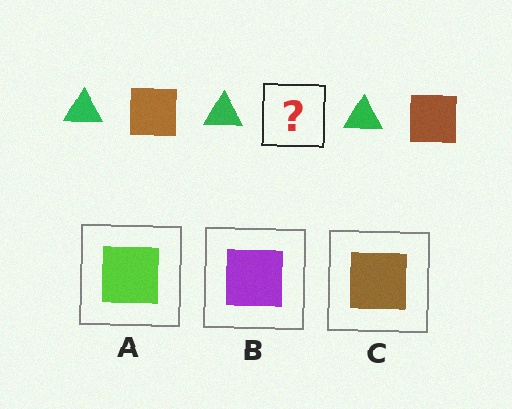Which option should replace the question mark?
Option C.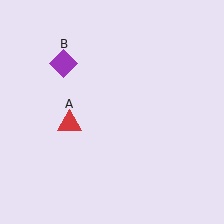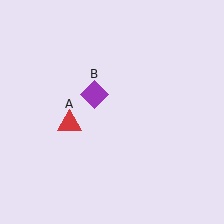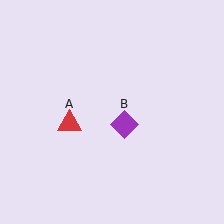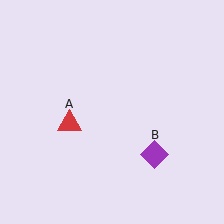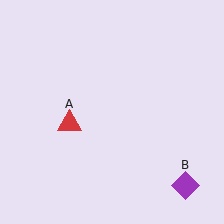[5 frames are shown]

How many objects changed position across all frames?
1 object changed position: purple diamond (object B).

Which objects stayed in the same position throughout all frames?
Red triangle (object A) remained stationary.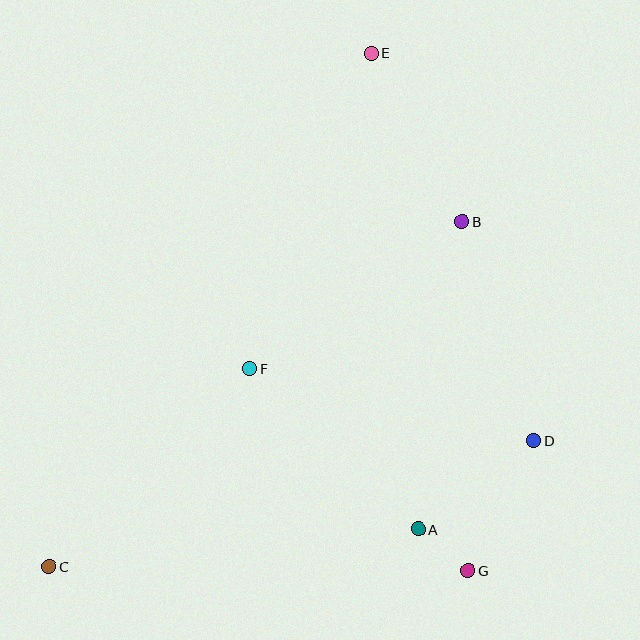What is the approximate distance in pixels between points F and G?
The distance between F and G is approximately 297 pixels.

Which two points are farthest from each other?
Points C and E are farthest from each other.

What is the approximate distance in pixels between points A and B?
The distance between A and B is approximately 311 pixels.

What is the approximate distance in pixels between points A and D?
The distance between A and D is approximately 146 pixels.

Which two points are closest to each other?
Points A and G are closest to each other.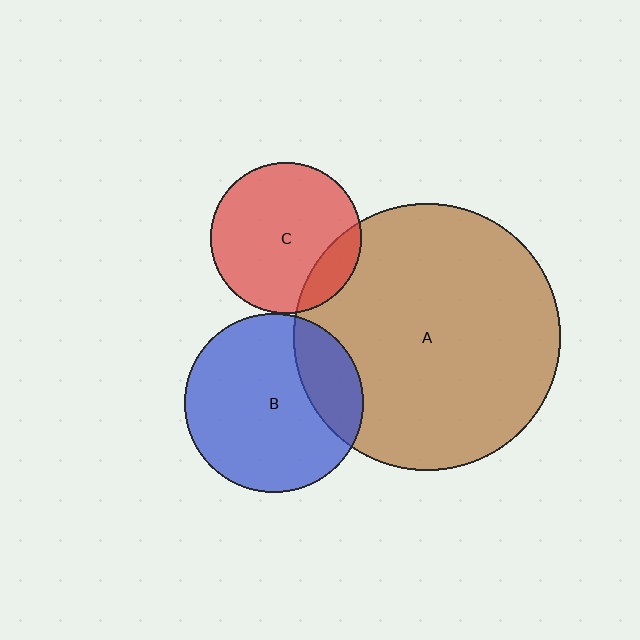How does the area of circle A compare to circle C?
Approximately 3.1 times.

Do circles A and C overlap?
Yes.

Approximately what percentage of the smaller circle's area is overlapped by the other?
Approximately 15%.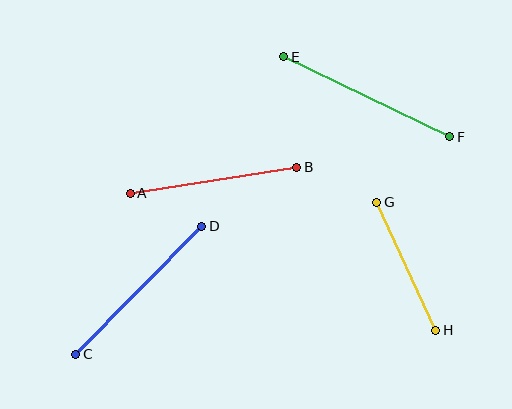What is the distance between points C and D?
The distance is approximately 179 pixels.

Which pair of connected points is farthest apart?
Points E and F are farthest apart.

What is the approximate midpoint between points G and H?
The midpoint is at approximately (406, 266) pixels.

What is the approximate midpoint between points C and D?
The midpoint is at approximately (139, 290) pixels.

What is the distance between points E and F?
The distance is approximately 184 pixels.